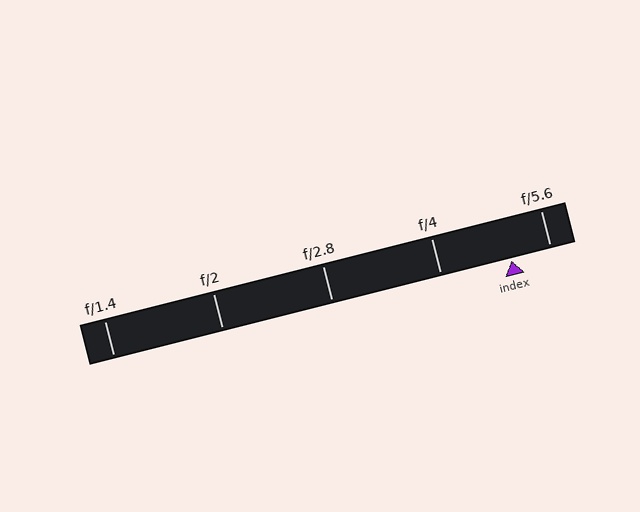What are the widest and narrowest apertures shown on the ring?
The widest aperture shown is f/1.4 and the narrowest is f/5.6.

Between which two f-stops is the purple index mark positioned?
The index mark is between f/4 and f/5.6.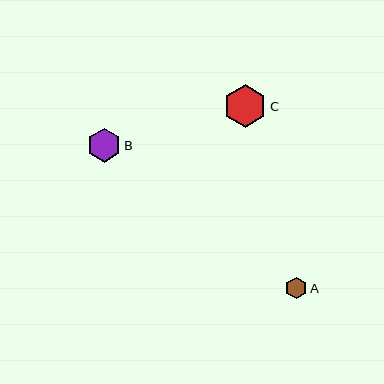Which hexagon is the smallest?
Hexagon A is the smallest with a size of approximately 21 pixels.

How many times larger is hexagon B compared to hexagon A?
Hexagon B is approximately 1.6 times the size of hexagon A.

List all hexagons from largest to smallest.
From largest to smallest: C, B, A.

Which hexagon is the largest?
Hexagon C is the largest with a size of approximately 43 pixels.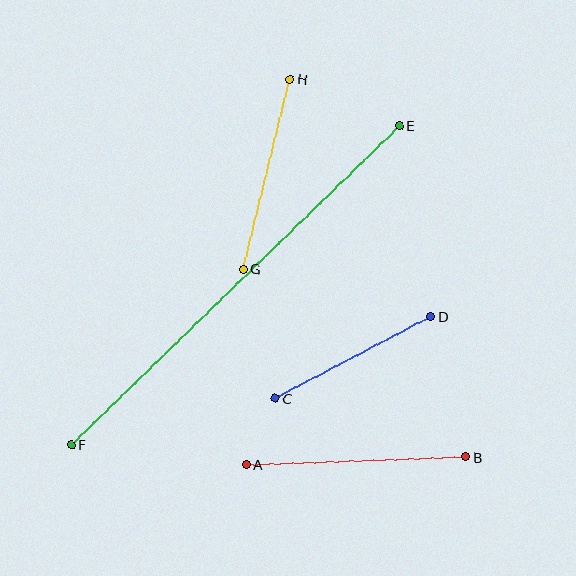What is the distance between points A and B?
The distance is approximately 219 pixels.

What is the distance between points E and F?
The distance is approximately 458 pixels.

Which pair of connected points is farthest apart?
Points E and F are farthest apart.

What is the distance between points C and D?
The distance is approximately 176 pixels.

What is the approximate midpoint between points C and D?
The midpoint is at approximately (353, 357) pixels.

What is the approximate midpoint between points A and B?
The midpoint is at approximately (356, 460) pixels.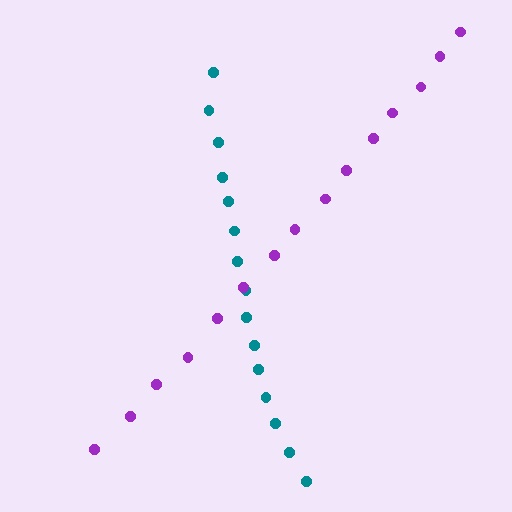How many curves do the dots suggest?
There are 2 distinct paths.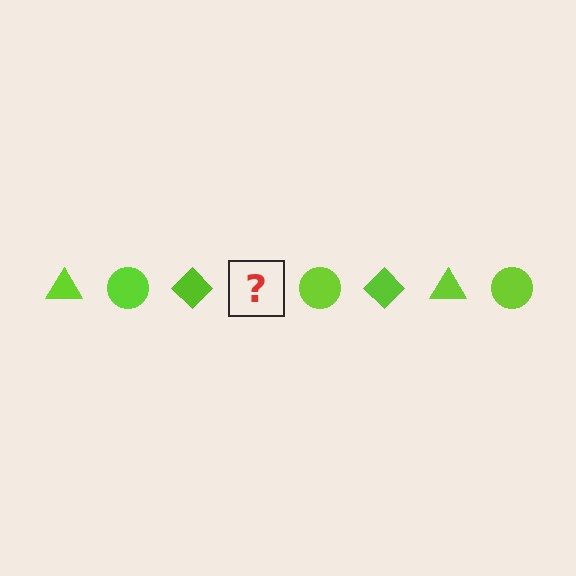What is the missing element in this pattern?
The missing element is a lime triangle.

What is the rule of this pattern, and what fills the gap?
The rule is that the pattern cycles through triangle, circle, diamond shapes in lime. The gap should be filled with a lime triangle.